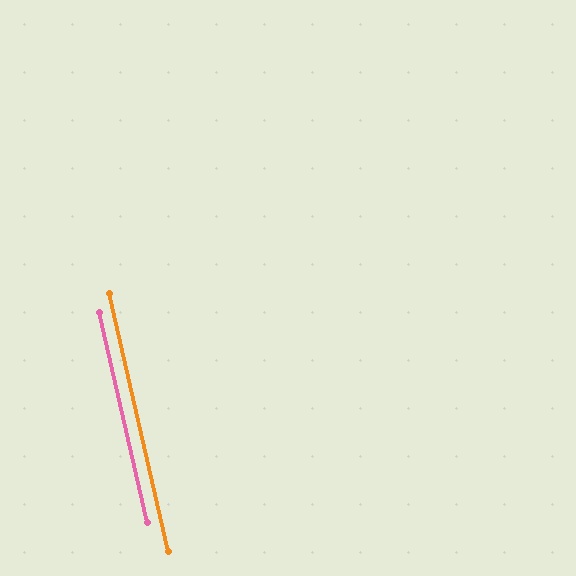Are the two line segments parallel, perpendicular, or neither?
Parallel — their directions differ by only 0.1°.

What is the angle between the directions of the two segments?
Approximately 0 degrees.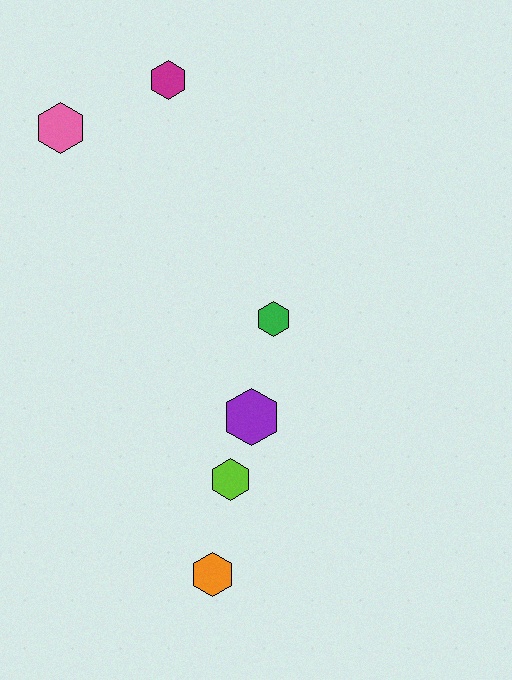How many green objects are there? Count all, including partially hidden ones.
There is 1 green object.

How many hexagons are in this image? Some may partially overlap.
There are 6 hexagons.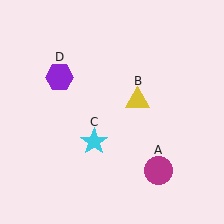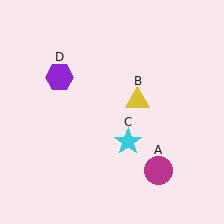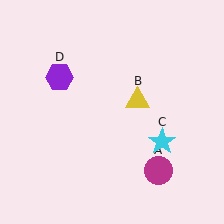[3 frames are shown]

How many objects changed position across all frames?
1 object changed position: cyan star (object C).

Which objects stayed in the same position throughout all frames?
Magenta circle (object A) and yellow triangle (object B) and purple hexagon (object D) remained stationary.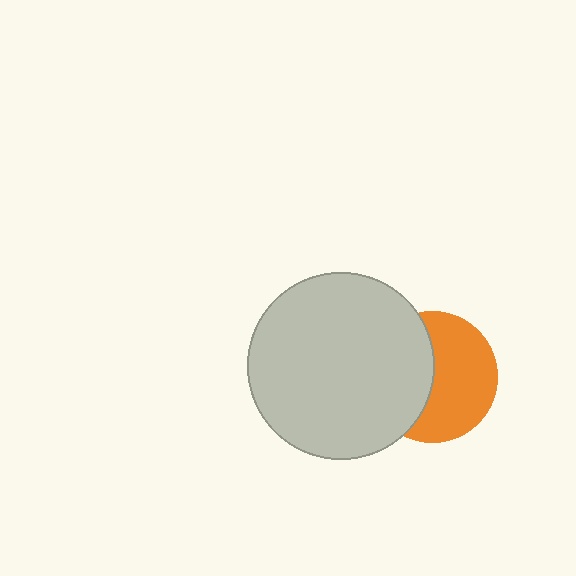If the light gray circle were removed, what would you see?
You would see the complete orange circle.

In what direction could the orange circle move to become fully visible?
The orange circle could move right. That would shift it out from behind the light gray circle entirely.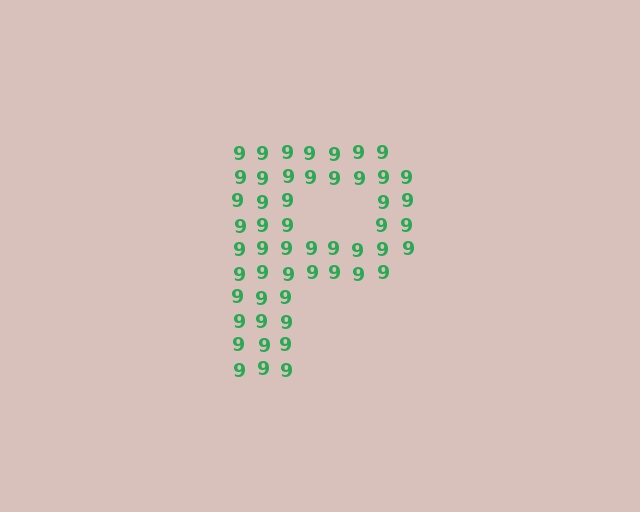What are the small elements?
The small elements are digit 9's.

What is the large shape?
The large shape is the letter P.